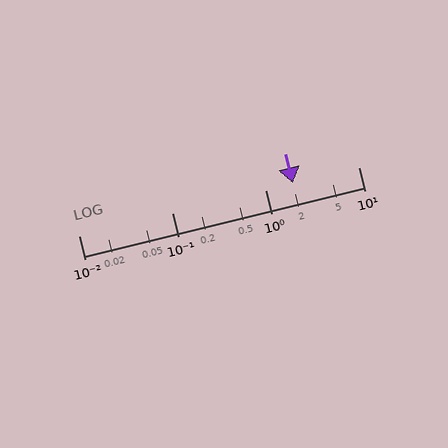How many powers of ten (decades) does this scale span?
The scale spans 3 decades, from 0.01 to 10.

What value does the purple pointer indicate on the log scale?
The pointer indicates approximately 2.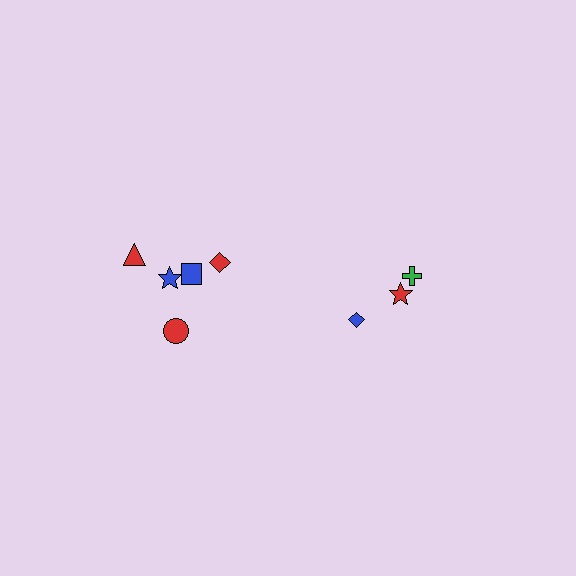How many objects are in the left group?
There are 5 objects.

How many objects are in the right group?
There are 3 objects.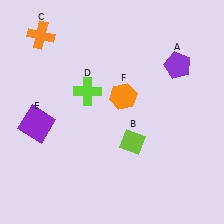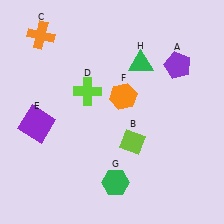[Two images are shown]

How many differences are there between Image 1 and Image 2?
There are 2 differences between the two images.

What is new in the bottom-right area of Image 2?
A green hexagon (G) was added in the bottom-right area of Image 2.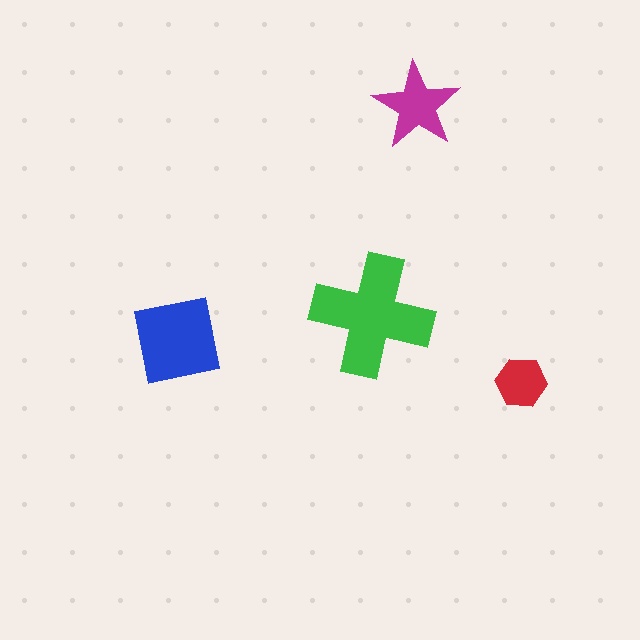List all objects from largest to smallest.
The green cross, the blue square, the magenta star, the red hexagon.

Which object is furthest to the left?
The blue square is leftmost.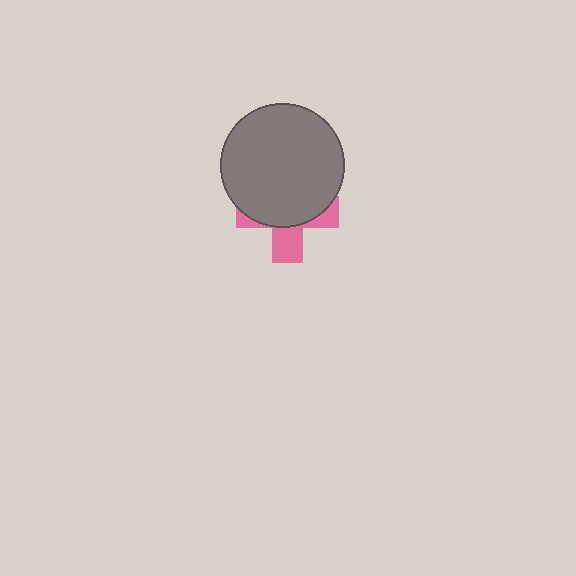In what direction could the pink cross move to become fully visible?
The pink cross could move down. That would shift it out from behind the gray circle entirely.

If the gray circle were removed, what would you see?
You would see the complete pink cross.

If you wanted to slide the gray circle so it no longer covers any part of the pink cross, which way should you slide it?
Slide it up — that is the most direct way to separate the two shapes.